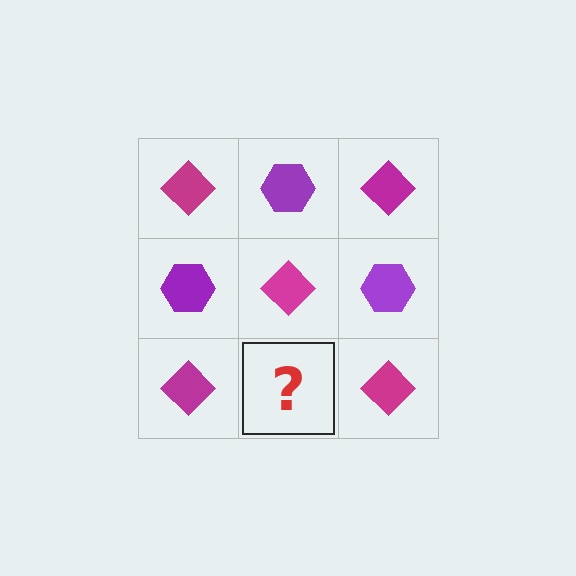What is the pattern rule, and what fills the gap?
The rule is that it alternates magenta diamond and purple hexagon in a checkerboard pattern. The gap should be filled with a purple hexagon.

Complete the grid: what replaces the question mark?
The question mark should be replaced with a purple hexagon.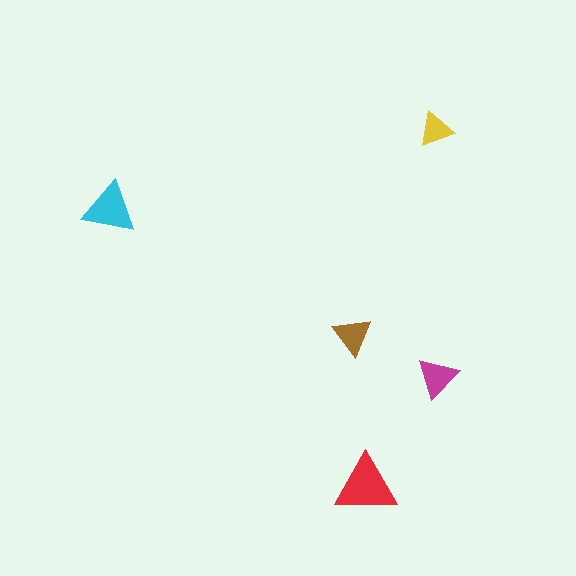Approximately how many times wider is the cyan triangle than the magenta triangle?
About 1.5 times wider.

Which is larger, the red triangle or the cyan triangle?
The red one.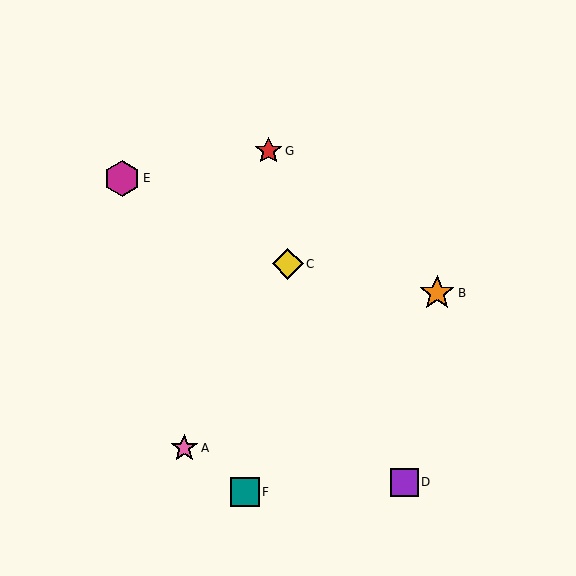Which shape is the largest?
The magenta hexagon (labeled E) is the largest.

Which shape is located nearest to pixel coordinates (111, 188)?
The magenta hexagon (labeled E) at (122, 178) is nearest to that location.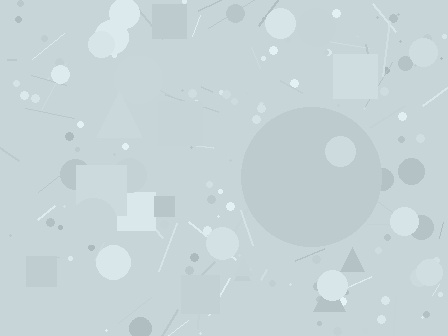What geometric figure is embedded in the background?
A circle is embedded in the background.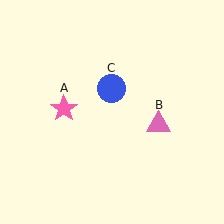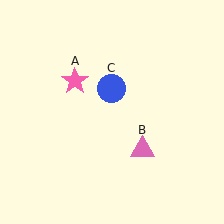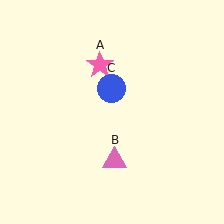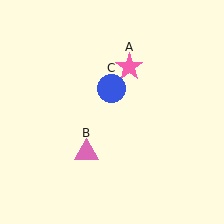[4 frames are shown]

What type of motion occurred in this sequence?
The pink star (object A), pink triangle (object B) rotated clockwise around the center of the scene.